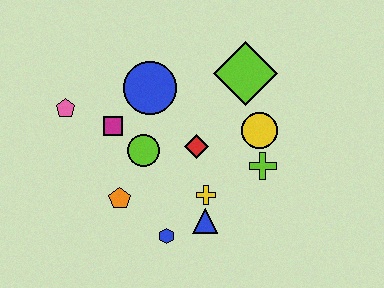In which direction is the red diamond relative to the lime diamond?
The red diamond is below the lime diamond.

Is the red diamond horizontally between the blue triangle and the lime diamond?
No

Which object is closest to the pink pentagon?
The magenta square is closest to the pink pentagon.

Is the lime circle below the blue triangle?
No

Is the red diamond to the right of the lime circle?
Yes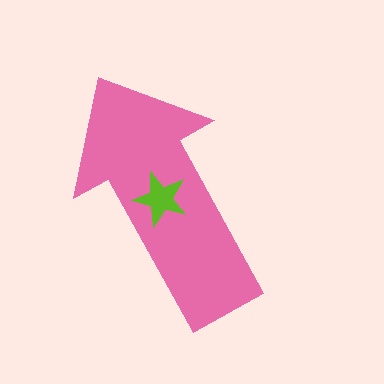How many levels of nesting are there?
2.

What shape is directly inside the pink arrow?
The lime star.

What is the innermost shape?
The lime star.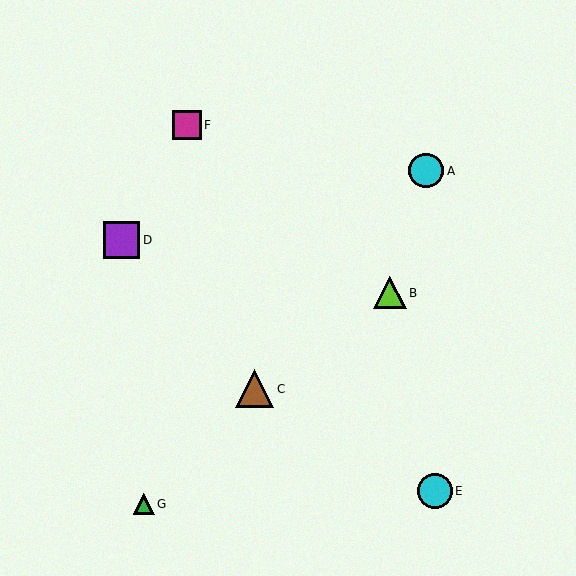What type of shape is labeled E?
Shape E is a cyan circle.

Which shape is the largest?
The brown triangle (labeled C) is the largest.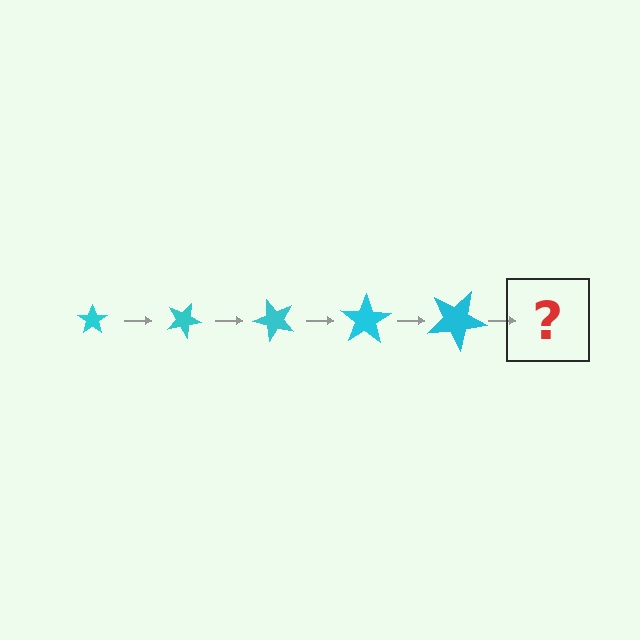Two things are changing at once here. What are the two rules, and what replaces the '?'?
The two rules are that the star grows larger each step and it rotates 25 degrees each step. The '?' should be a star, larger than the previous one and rotated 125 degrees from the start.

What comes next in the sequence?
The next element should be a star, larger than the previous one and rotated 125 degrees from the start.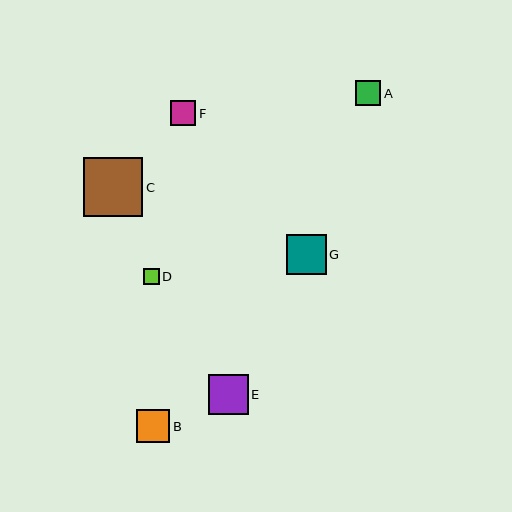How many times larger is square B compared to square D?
Square B is approximately 2.1 times the size of square D.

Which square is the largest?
Square C is the largest with a size of approximately 59 pixels.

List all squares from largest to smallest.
From largest to smallest: C, G, E, B, A, F, D.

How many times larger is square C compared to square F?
Square C is approximately 2.3 times the size of square F.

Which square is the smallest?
Square D is the smallest with a size of approximately 16 pixels.